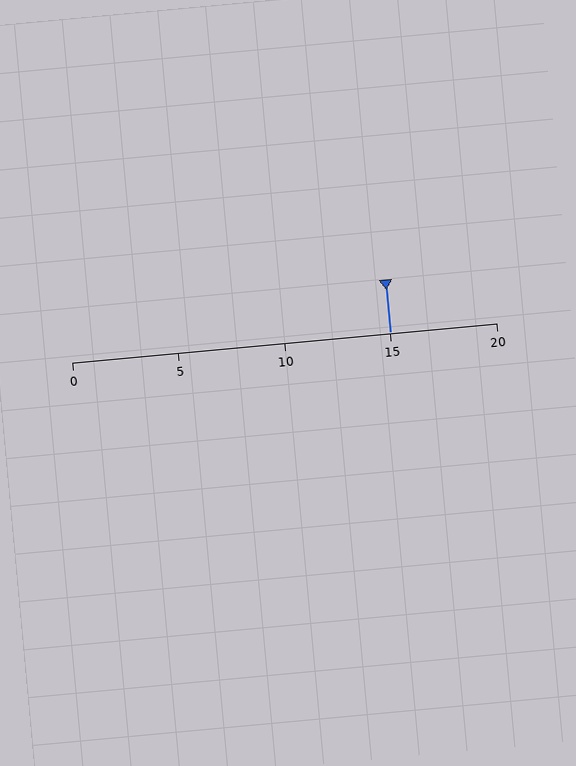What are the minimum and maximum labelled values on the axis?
The axis runs from 0 to 20.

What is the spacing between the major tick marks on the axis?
The major ticks are spaced 5 apart.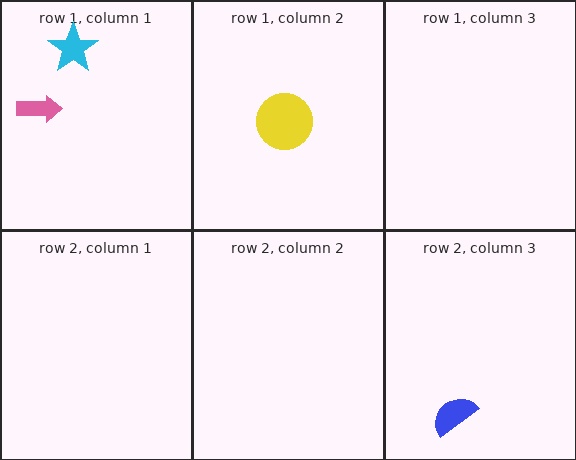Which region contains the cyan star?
The row 1, column 1 region.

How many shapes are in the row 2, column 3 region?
1.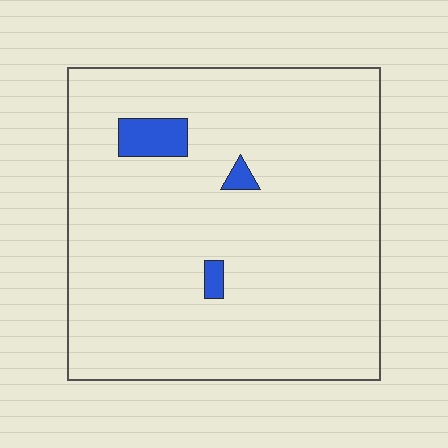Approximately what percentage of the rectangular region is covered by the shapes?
Approximately 5%.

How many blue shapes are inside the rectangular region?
3.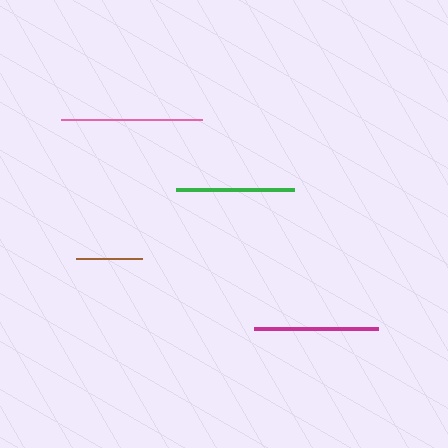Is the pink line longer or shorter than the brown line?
The pink line is longer than the brown line.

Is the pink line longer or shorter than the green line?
The pink line is longer than the green line.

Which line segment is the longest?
The pink line is the longest at approximately 141 pixels.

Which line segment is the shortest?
The brown line is the shortest at approximately 65 pixels.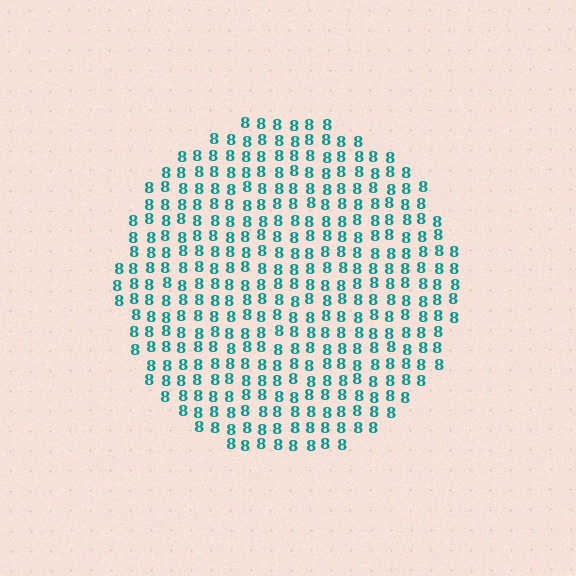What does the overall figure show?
The overall figure shows a circle.